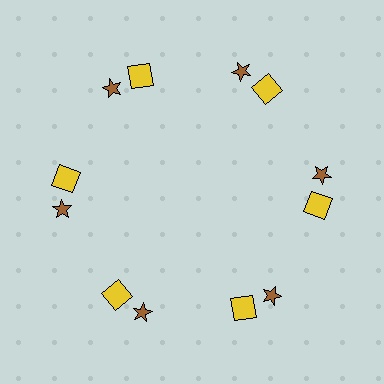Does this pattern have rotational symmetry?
Yes, this pattern has 6-fold rotational symmetry. It looks the same after rotating 60 degrees around the center.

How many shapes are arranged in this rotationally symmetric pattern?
There are 12 shapes, arranged in 6 groups of 2.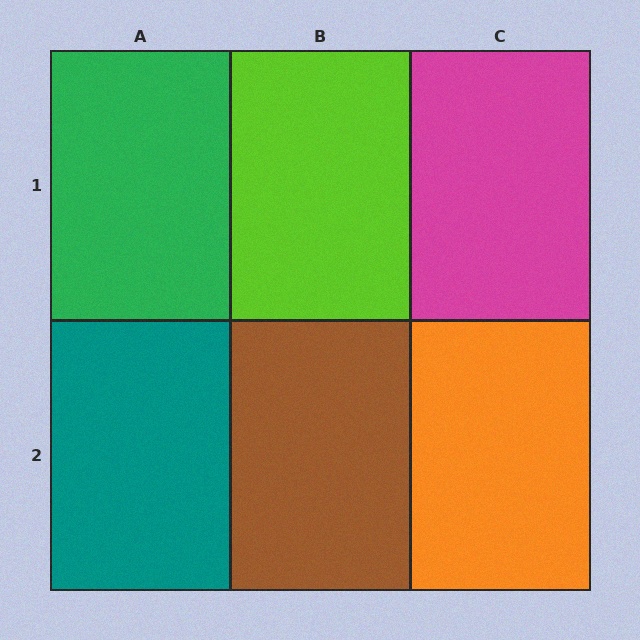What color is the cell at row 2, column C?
Orange.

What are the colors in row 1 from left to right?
Green, lime, magenta.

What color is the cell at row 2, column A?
Teal.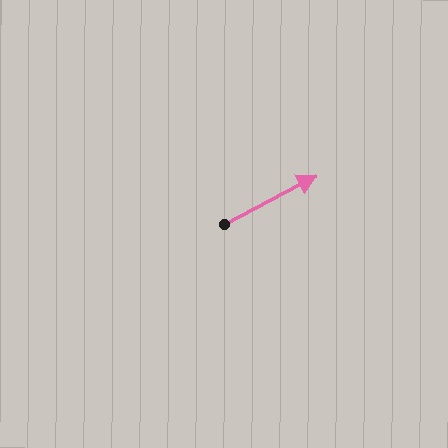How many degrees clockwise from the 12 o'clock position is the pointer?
Approximately 62 degrees.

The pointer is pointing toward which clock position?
Roughly 2 o'clock.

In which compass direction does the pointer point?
Northeast.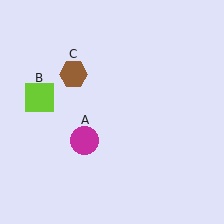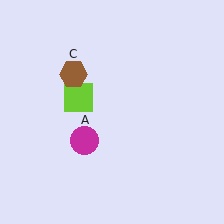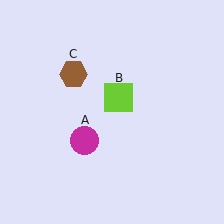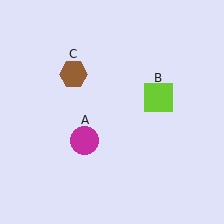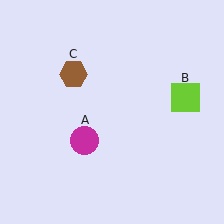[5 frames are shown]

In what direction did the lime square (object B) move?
The lime square (object B) moved right.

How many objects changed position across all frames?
1 object changed position: lime square (object B).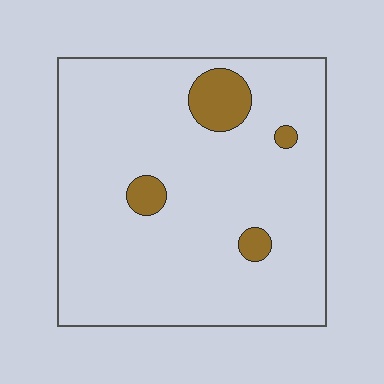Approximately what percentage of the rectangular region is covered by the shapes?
Approximately 10%.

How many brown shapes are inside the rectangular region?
4.